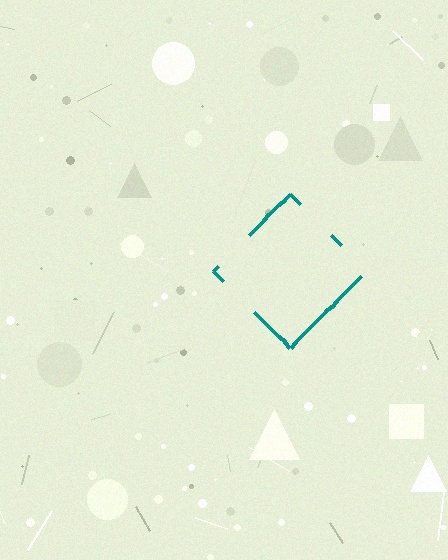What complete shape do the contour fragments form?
The contour fragments form a diamond.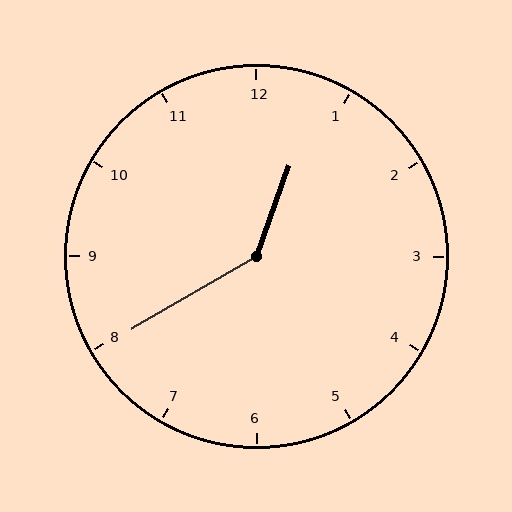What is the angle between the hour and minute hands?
Approximately 140 degrees.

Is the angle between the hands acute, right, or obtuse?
It is obtuse.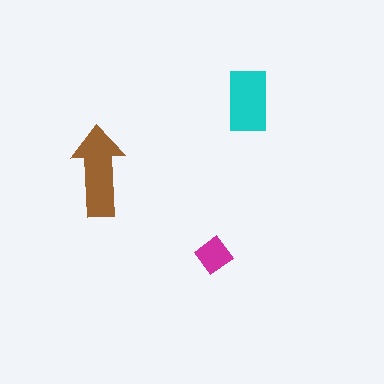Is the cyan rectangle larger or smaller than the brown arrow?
Smaller.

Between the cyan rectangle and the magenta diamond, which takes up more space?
The cyan rectangle.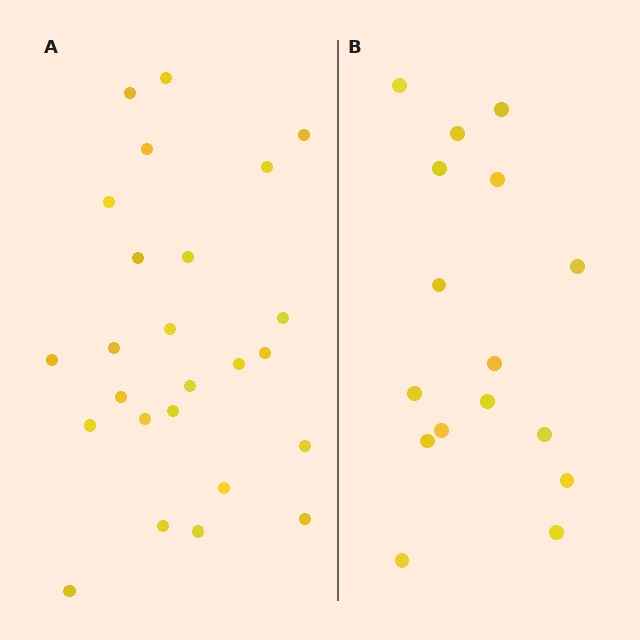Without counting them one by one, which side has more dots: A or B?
Region A (the left region) has more dots.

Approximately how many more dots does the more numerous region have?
Region A has roughly 8 or so more dots than region B.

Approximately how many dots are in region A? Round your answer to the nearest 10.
About 20 dots. (The exact count is 25, which rounds to 20.)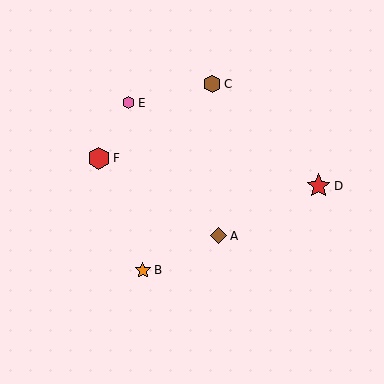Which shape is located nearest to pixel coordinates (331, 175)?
The red star (labeled D) at (319, 186) is nearest to that location.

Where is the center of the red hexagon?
The center of the red hexagon is at (99, 158).